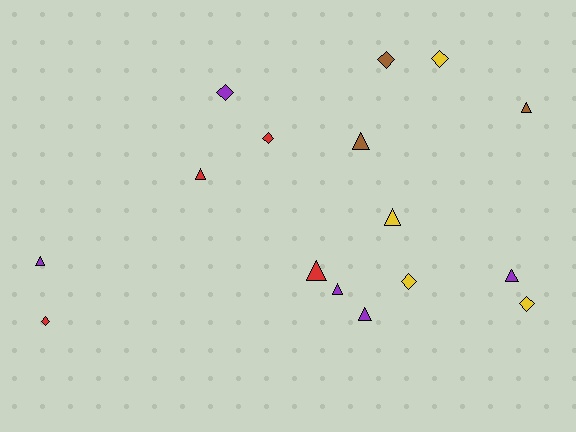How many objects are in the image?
There are 16 objects.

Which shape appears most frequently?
Triangle, with 9 objects.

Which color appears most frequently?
Purple, with 5 objects.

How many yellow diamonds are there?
There are 3 yellow diamonds.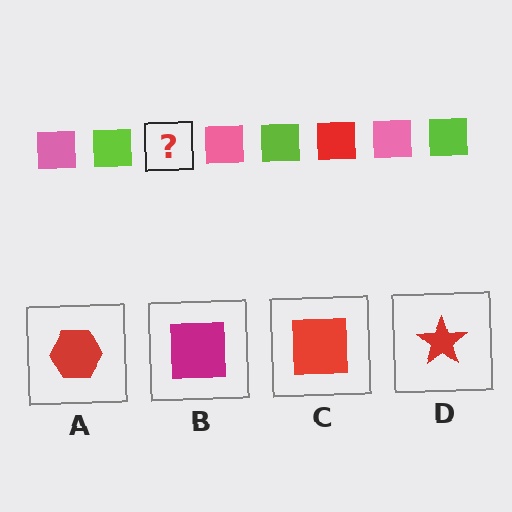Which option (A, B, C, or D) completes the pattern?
C.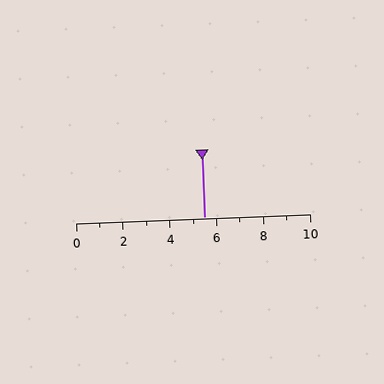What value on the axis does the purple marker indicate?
The marker indicates approximately 5.5.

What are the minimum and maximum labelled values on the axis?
The axis runs from 0 to 10.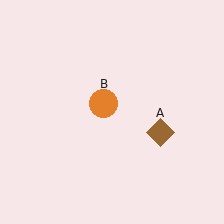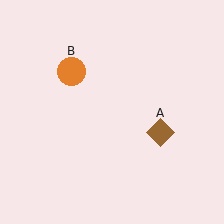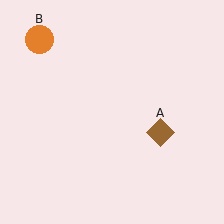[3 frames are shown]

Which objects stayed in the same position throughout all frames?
Brown diamond (object A) remained stationary.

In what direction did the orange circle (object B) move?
The orange circle (object B) moved up and to the left.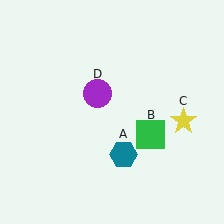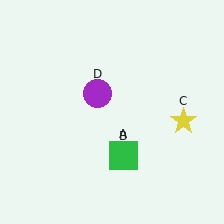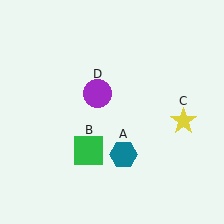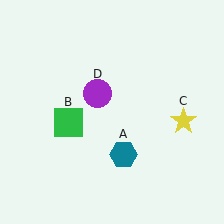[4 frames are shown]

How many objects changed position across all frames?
1 object changed position: green square (object B).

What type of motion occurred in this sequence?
The green square (object B) rotated clockwise around the center of the scene.